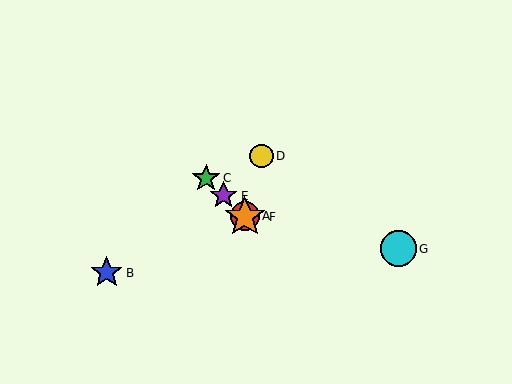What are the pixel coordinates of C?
Object C is at (206, 178).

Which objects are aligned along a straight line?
Objects A, C, E, F are aligned along a straight line.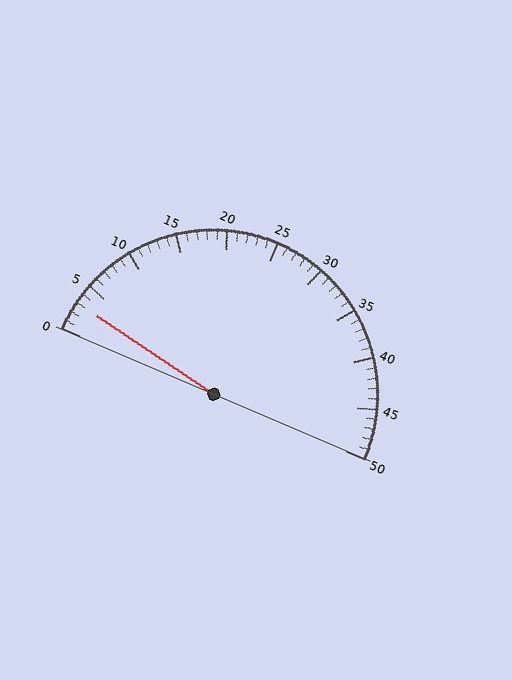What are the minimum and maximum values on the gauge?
The gauge ranges from 0 to 50.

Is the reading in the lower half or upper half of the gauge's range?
The reading is in the lower half of the range (0 to 50).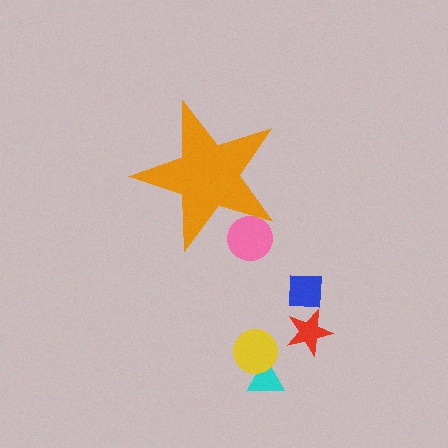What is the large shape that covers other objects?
An orange star.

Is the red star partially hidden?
No, the red star is fully visible.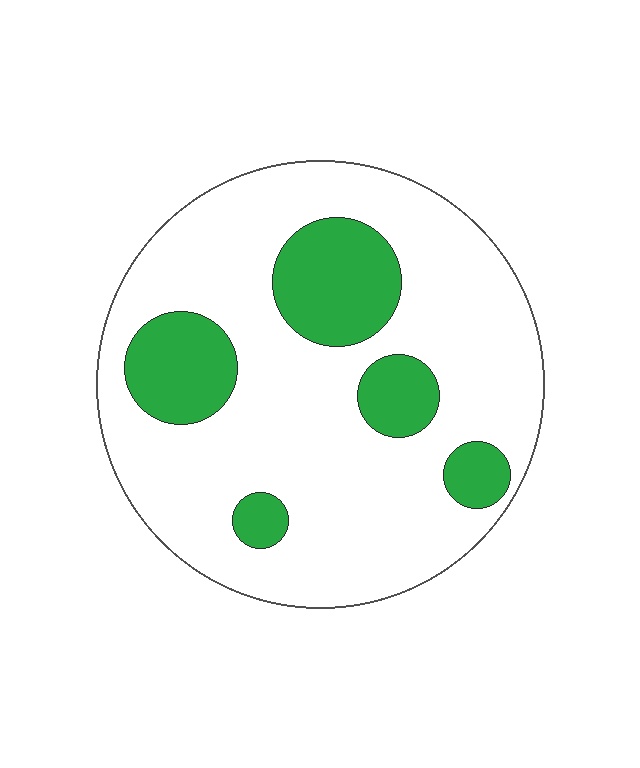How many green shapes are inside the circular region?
5.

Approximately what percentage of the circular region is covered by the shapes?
Approximately 20%.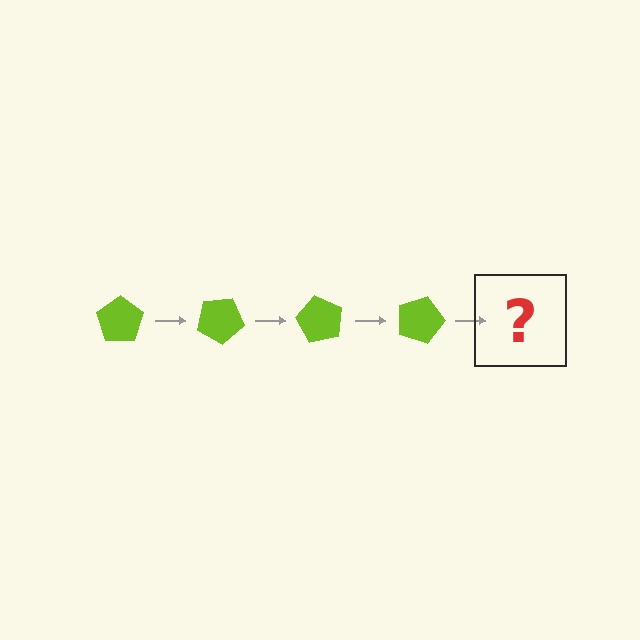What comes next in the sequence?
The next element should be a lime pentagon rotated 120 degrees.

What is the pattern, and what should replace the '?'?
The pattern is that the pentagon rotates 30 degrees each step. The '?' should be a lime pentagon rotated 120 degrees.